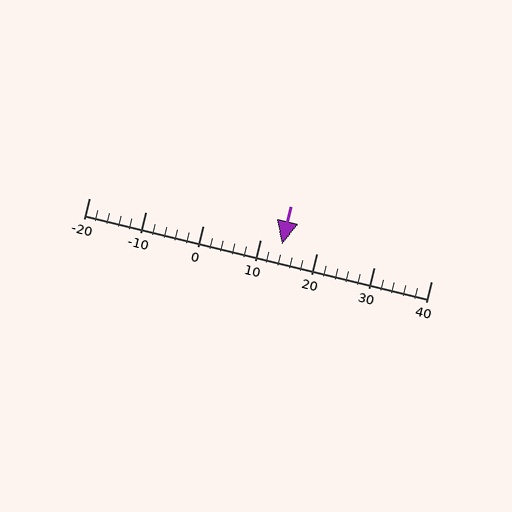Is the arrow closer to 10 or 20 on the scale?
The arrow is closer to 10.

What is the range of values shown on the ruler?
The ruler shows values from -20 to 40.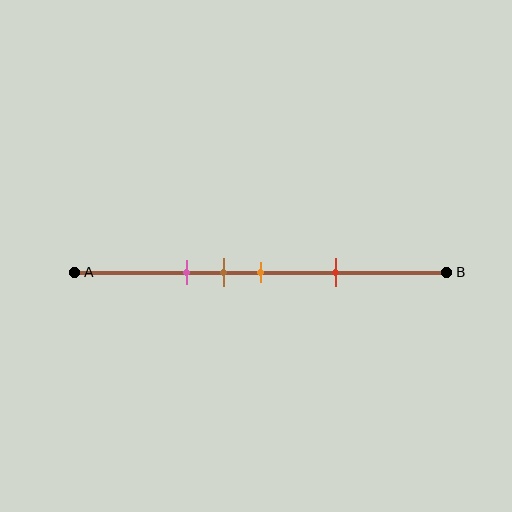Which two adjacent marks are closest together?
The brown and orange marks are the closest adjacent pair.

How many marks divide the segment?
There are 4 marks dividing the segment.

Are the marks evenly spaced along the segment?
No, the marks are not evenly spaced.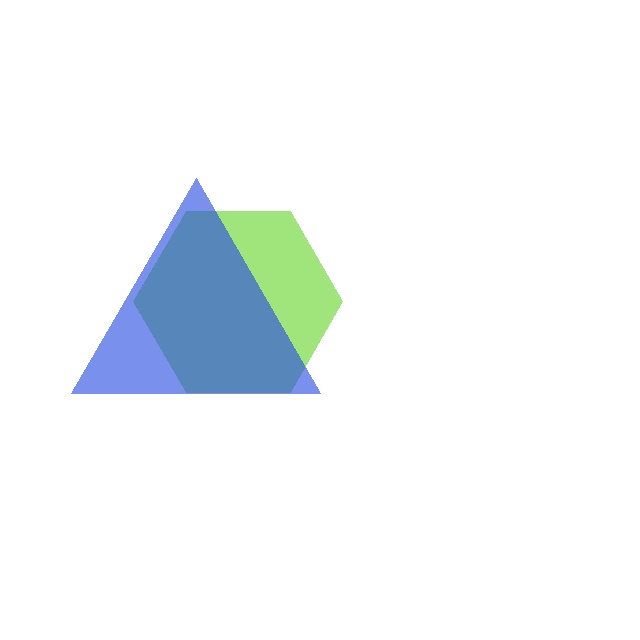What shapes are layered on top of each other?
The layered shapes are: a lime hexagon, a blue triangle.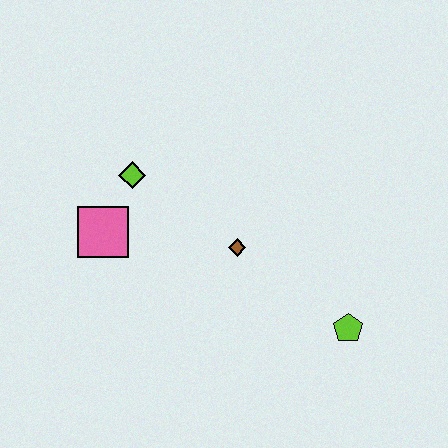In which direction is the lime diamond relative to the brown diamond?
The lime diamond is to the left of the brown diamond.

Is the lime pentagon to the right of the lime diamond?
Yes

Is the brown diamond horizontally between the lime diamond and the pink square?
No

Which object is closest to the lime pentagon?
The brown diamond is closest to the lime pentagon.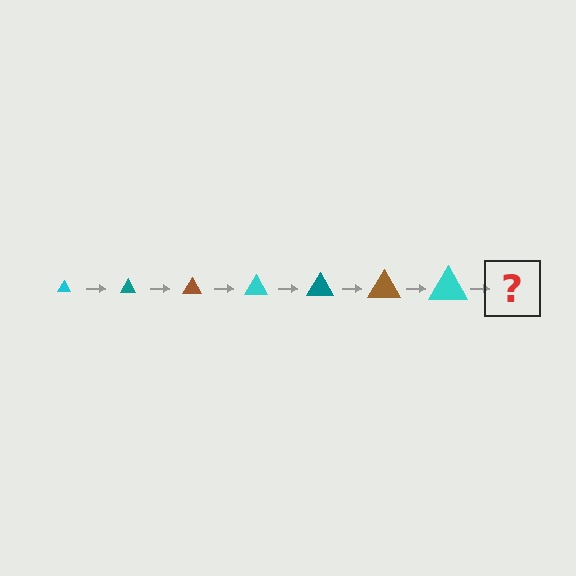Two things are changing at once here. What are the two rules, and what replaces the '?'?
The two rules are that the triangle grows larger each step and the color cycles through cyan, teal, and brown. The '?' should be a teal triangle, larger than the previous one.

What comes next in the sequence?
The next element should be a teal triangle, larger than the previous one.